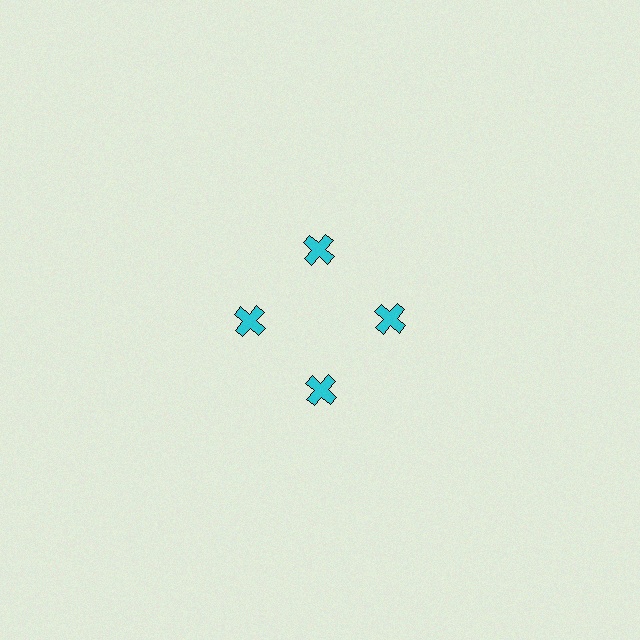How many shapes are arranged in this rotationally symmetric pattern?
There are 4 shapes, arranged in 4 groups of 1.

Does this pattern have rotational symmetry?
Yes, this pattern has 4-fold rotational symmetry. It looks the same after rotating 90 degrees around the center.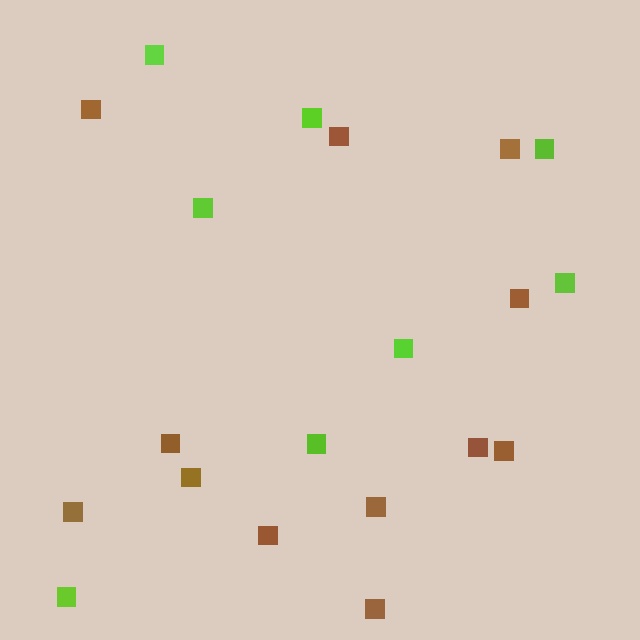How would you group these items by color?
There are 2 groups: one group of brown squares (12) and one group of lime squares (8).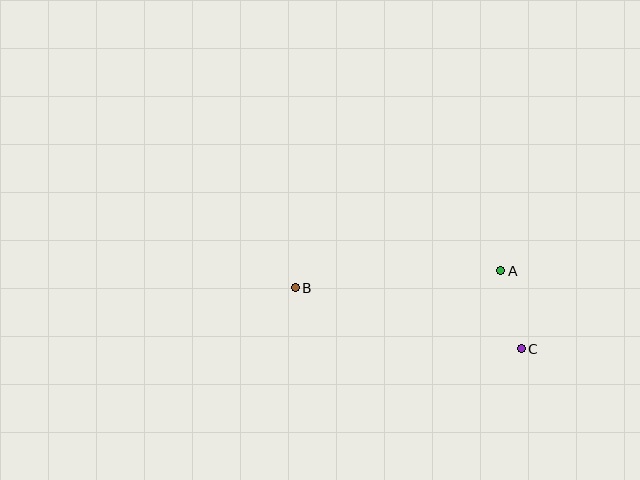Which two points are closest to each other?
Points A and C are closest to each other.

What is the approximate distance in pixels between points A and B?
The distance between A and B is approximately 206 pixels.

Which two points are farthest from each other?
Points B and C are farthest from each other.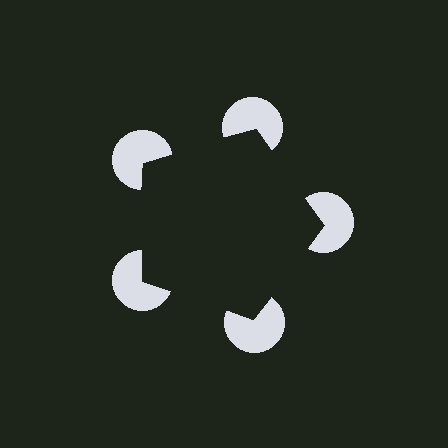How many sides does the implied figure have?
5 sides.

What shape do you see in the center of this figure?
An illusory pentagon — its edges are inferred from the aligned wedge cuts in the pac-man discs, not physically drawn.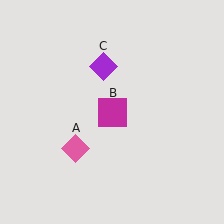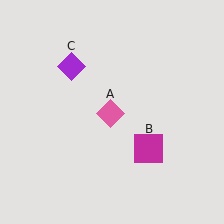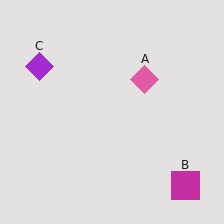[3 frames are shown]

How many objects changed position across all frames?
3 objects changed position: pink diamond (object A), magenta square (object B), purple diamond (object C).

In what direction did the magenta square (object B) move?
The magenta square (object B) moved down and to the right.